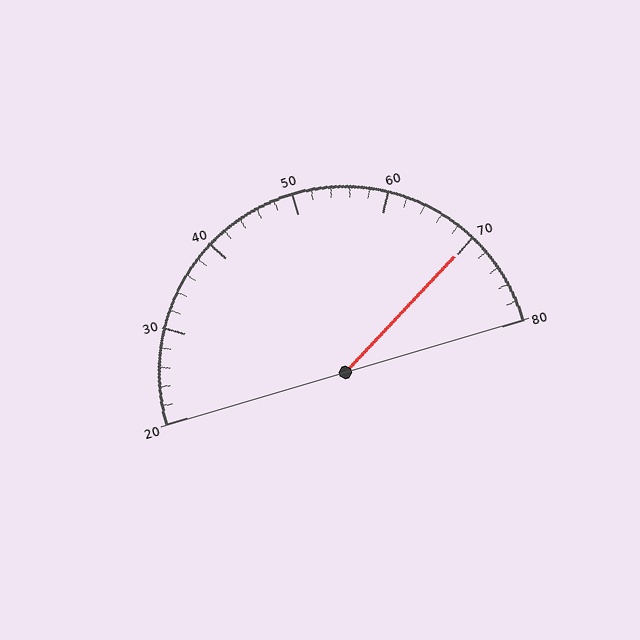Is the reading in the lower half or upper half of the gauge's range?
The reading is in the upper half of the range (20 to 80).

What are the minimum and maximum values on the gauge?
The gauge ranges from 20 to 80.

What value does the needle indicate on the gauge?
The needle indicates approximately 70.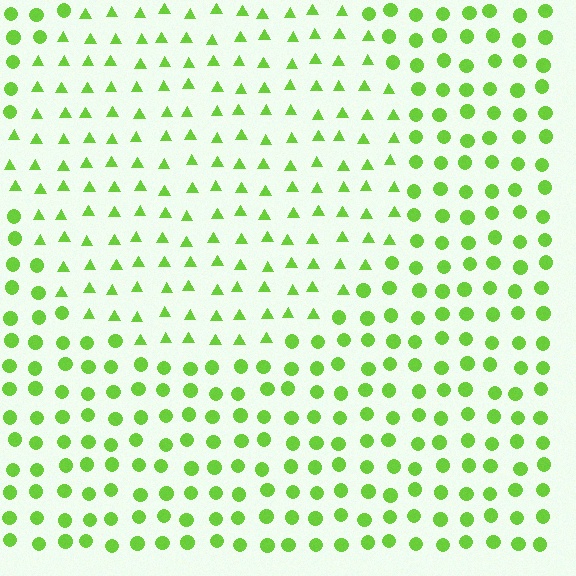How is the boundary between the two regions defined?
The boundary is defined by a change in element shape: triangles inside vs. circles outside. All elements share the same color and spacing.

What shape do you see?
I see a circle.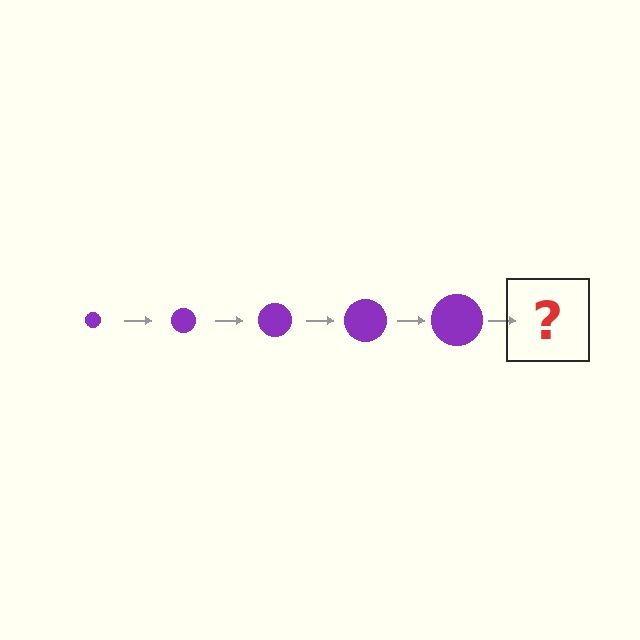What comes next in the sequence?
The next element should be a purple circle, larger than the previous one.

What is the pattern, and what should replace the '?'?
The pattern is that the circle gets progressively larger each step. The '?' should be a purple circle, larger than the previous one.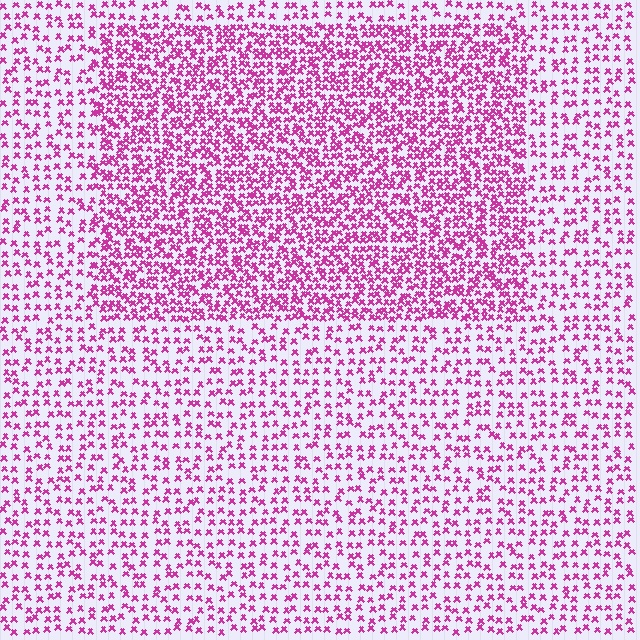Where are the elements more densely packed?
The elements are more densely packed inside the rectangle boundary.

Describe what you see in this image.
The image contains small magenta elements arranged at two different densities. A rectangle-shaped region is visible where the elements are more densely packed than the surrounding area.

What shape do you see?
I see a rectangle.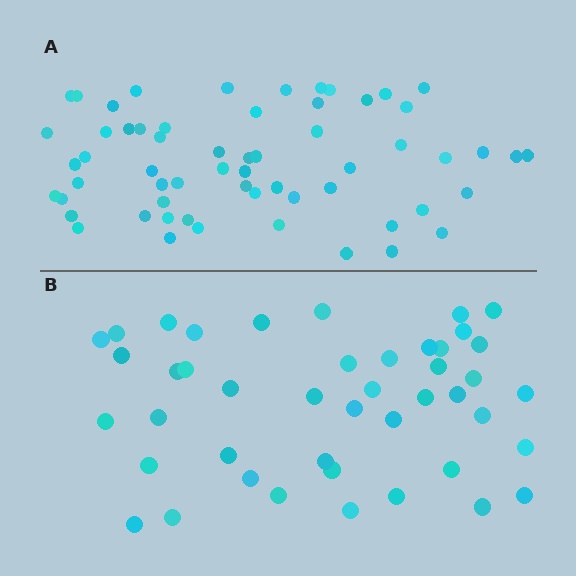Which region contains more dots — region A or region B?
Region A (the top region) has more dots.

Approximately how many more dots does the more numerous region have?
Region A has approximately 15 more dots than region B.